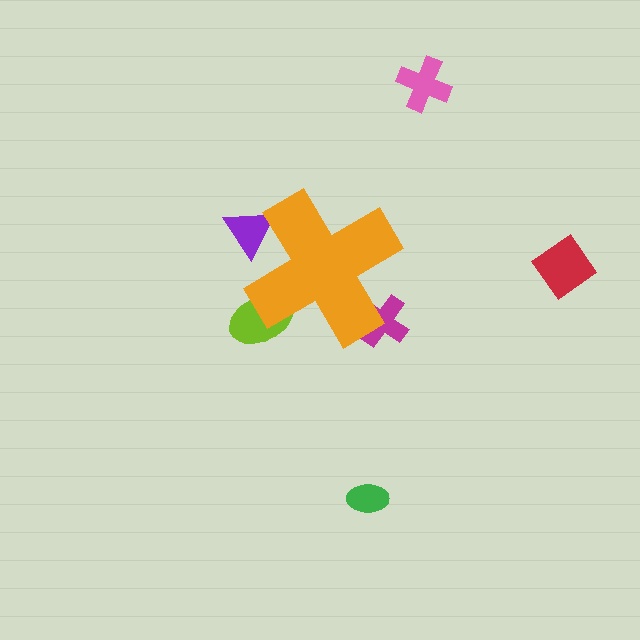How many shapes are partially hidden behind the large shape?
3 shapes are partially hidden.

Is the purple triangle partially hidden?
Yes, the purple triangle is partially hidden behind the orange cross.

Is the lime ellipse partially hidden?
Yes, the lime ellipse is partially hidden behind the orange cross.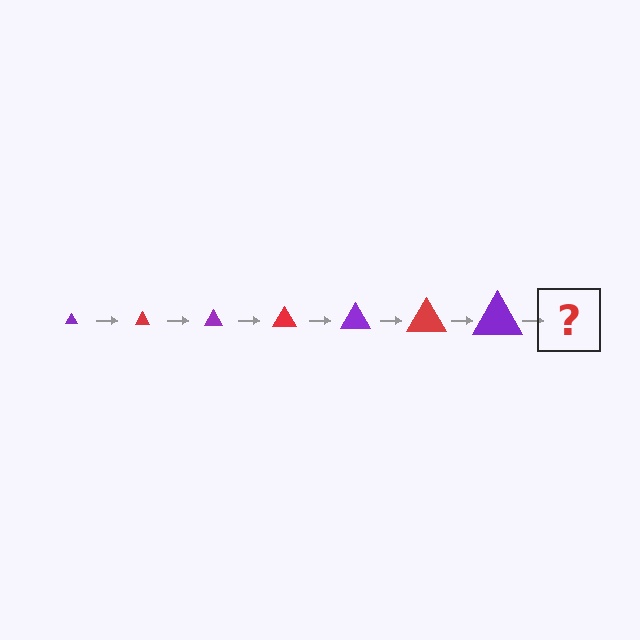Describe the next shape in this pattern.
It should be a red triangle, larger than the previous one.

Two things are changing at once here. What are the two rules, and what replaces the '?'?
The two rules are that the triangle grows larger each step and the color cycles through purple and red. The '?' should be a red triangle, larger than the previous one.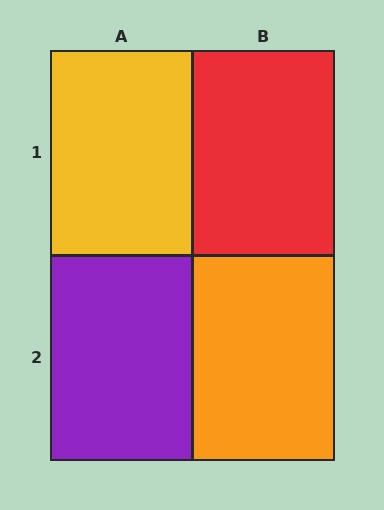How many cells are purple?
1 cell is purple.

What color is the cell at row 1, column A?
Yellow.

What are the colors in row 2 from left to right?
Purple, orange.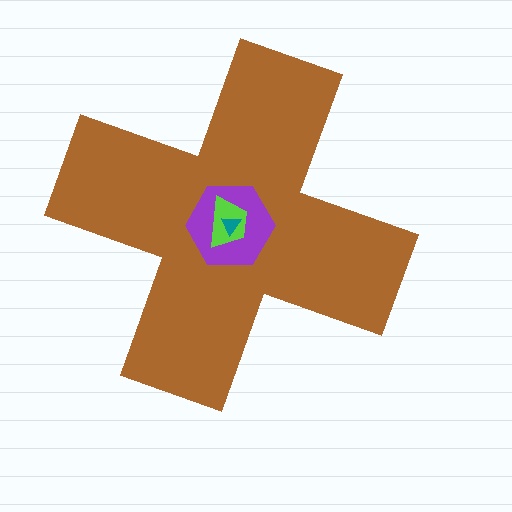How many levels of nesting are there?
4.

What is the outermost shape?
The brown cross.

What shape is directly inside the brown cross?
The purple hexagon.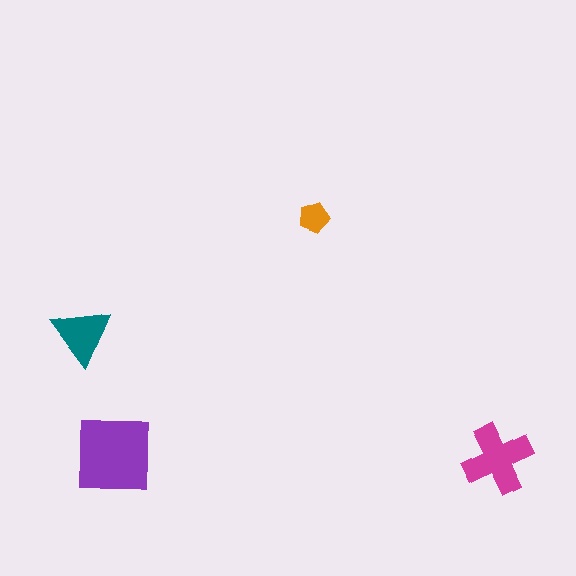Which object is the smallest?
The orange pentagon.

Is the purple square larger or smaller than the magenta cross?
Larger.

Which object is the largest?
The purple square.